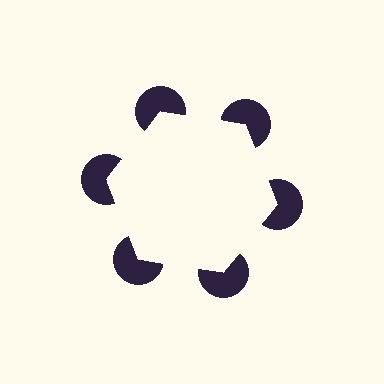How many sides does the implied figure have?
6 sides.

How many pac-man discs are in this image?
There are 6 — one at each vertex of the illusory hexagon.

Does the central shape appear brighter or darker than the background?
It typically appears slightly brighter than the background, even though no actual brightness change is drawn.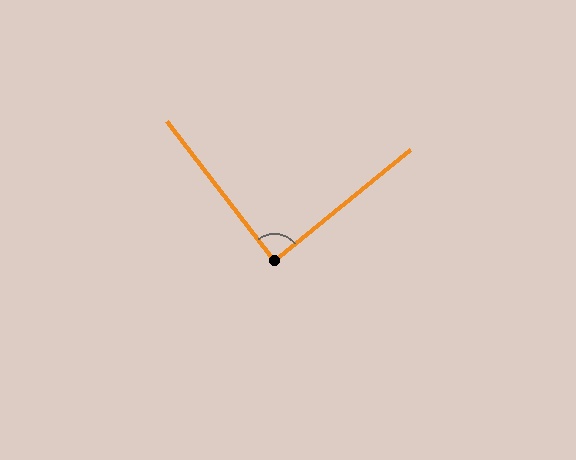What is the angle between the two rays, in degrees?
Approximately 88 degrees.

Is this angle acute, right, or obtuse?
It is approximately a right angle.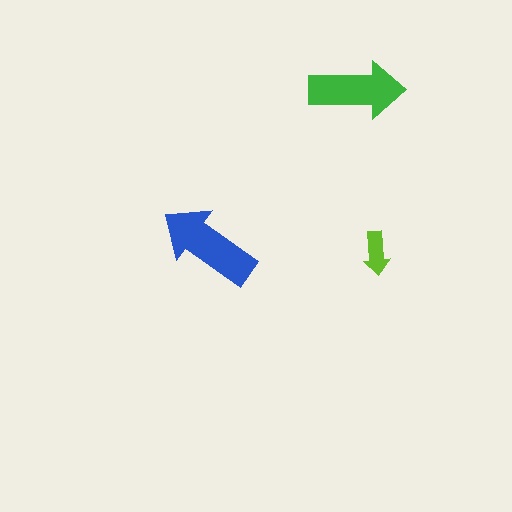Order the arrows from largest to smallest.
the blue one, the green one, the lime one.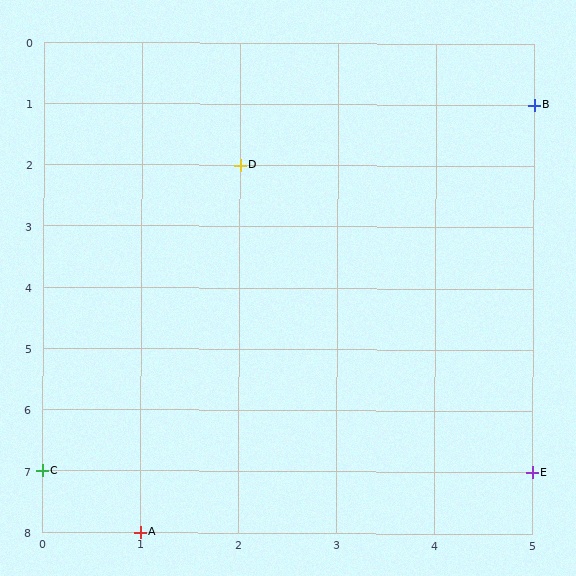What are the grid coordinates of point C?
Point C is at grid coordinates (0, 7).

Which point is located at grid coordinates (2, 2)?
Point D is at (2, 2).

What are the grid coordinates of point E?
Point E is at grid coordinates (5, 7).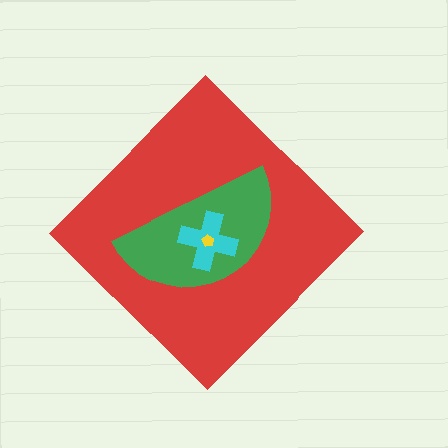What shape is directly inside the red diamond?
The green semicircle.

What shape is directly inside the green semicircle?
The cyan cross.